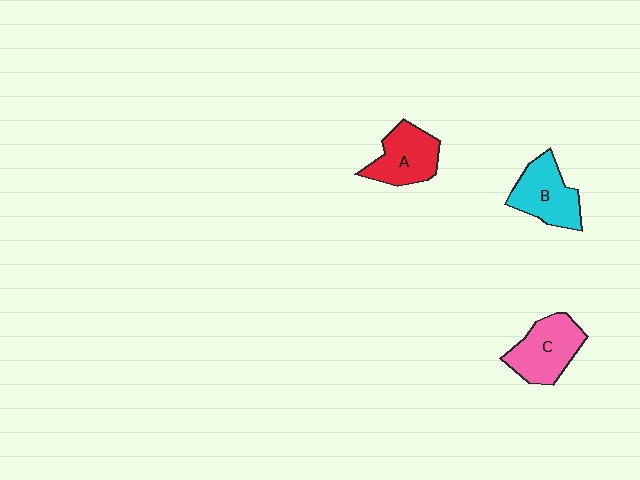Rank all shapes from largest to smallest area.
From largest to smallest: C (pink), B (cyan), A (red).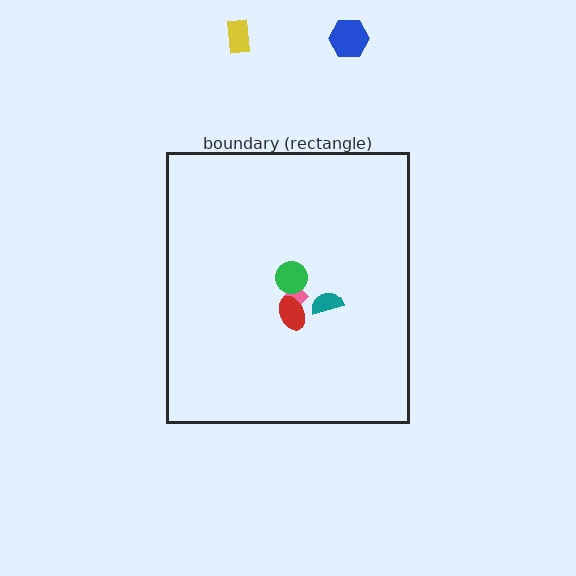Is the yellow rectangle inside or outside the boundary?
Outside.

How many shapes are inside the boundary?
4 inside, 2 outside.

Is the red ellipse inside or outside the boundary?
Inside.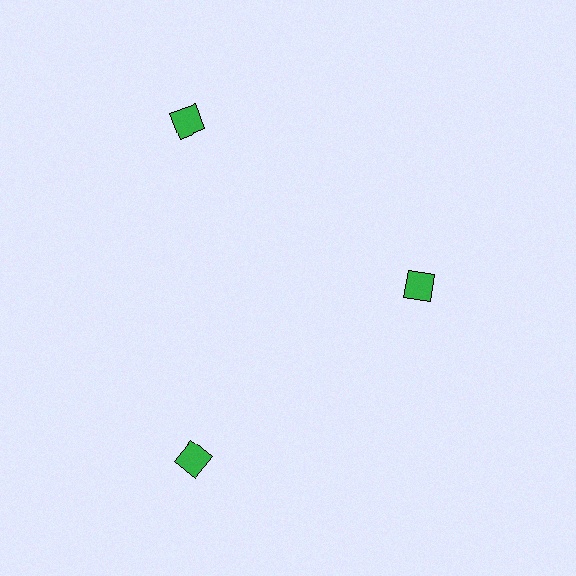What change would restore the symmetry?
The symmetry would be restored by moving it outward, back onto the ring so that all 3 squares sit at equal angles and equal distance from the center.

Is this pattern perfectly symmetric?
No. The 3 green squares are arranged in a ring, but one element near the 3 o'clock position is pulled inward toward the center, breaking the 3-fold rotational symmetry.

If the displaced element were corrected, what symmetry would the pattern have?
It would have 3-fold rotational symmetry — the pattern would map onto itself every 120 degrees.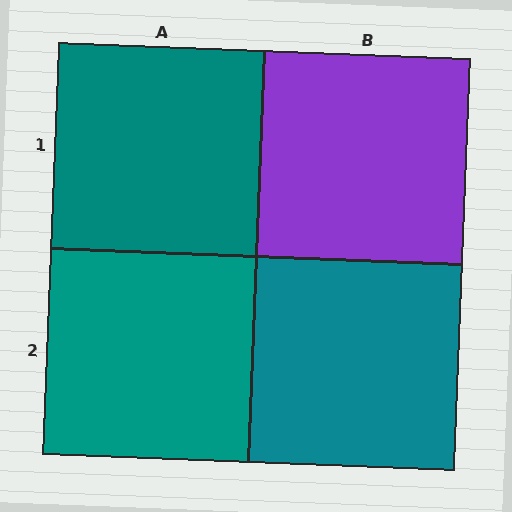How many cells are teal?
3 cells are teal.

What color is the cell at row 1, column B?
Purple.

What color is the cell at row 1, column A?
Teal.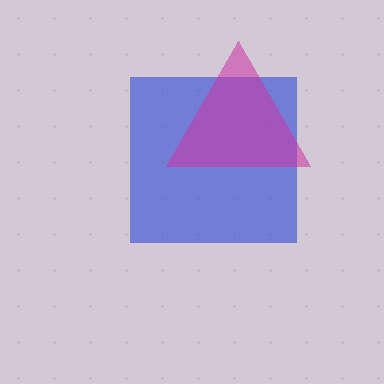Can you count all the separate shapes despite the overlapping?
Yes, there are 2 separate shapes.